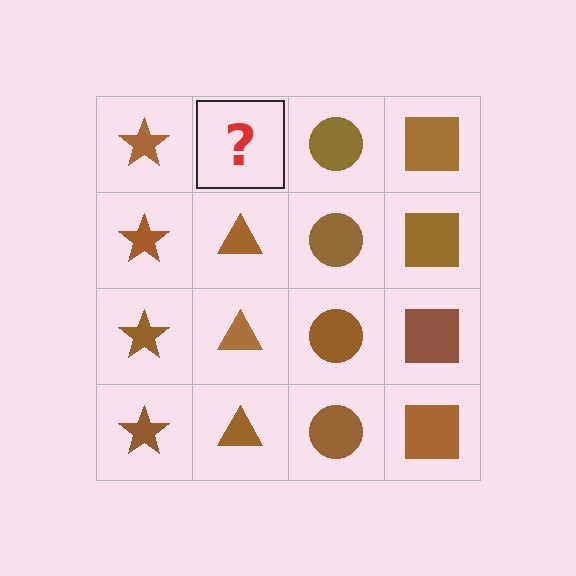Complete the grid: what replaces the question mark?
The question mark should be replaced with a brown triangle.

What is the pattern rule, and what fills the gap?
The rule is that each column has a consistent shape. The gap should be filled with a brown triangle.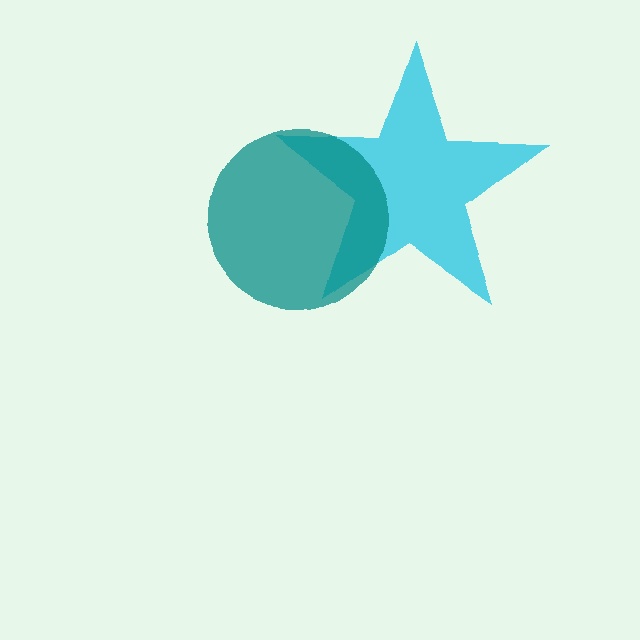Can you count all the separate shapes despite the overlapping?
Yes, there are 2 separate shapes.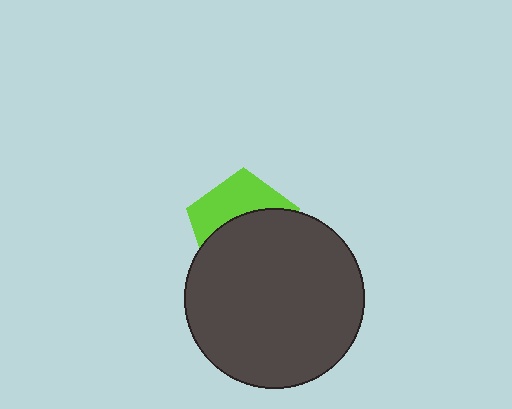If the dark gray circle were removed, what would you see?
You would see the complete lime pentagon.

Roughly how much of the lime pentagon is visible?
A small part of it is visible (roughly 41%).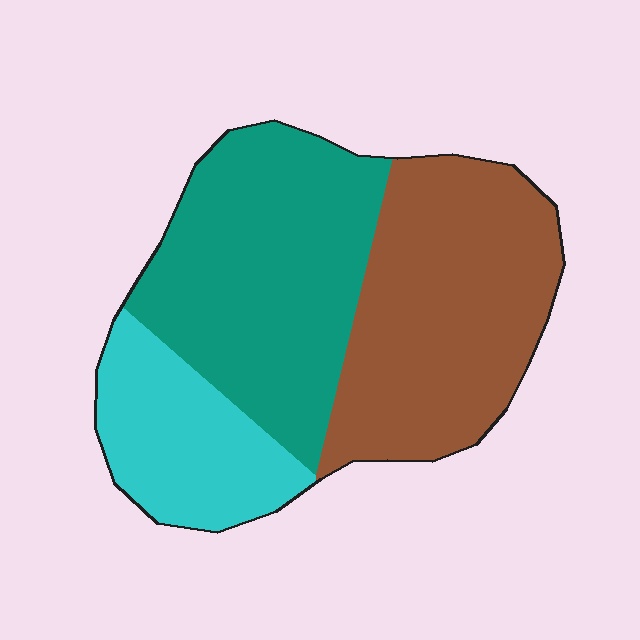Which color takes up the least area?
Cyan, at roughly 20%.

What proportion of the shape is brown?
Brown covers around 40% of the shape.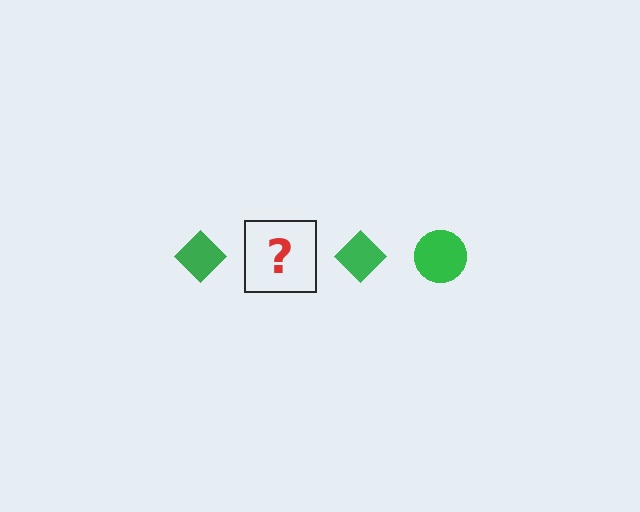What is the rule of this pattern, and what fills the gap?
The rule is that the pattern cycles through diamond, circle shapes in green. The gap should be filled with a green circle.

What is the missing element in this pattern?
The missing element is a green circle.